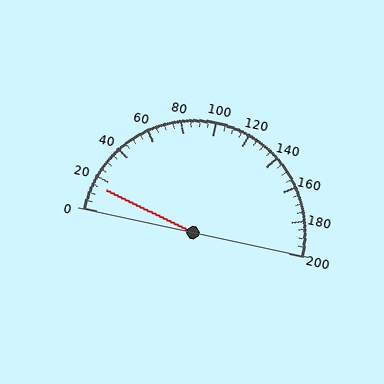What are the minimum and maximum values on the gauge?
The gauge ranges from 0 to 200.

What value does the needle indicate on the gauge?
The needle indicates approximately 15.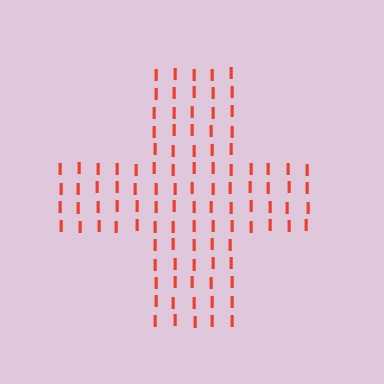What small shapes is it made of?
It is made of small letter I's.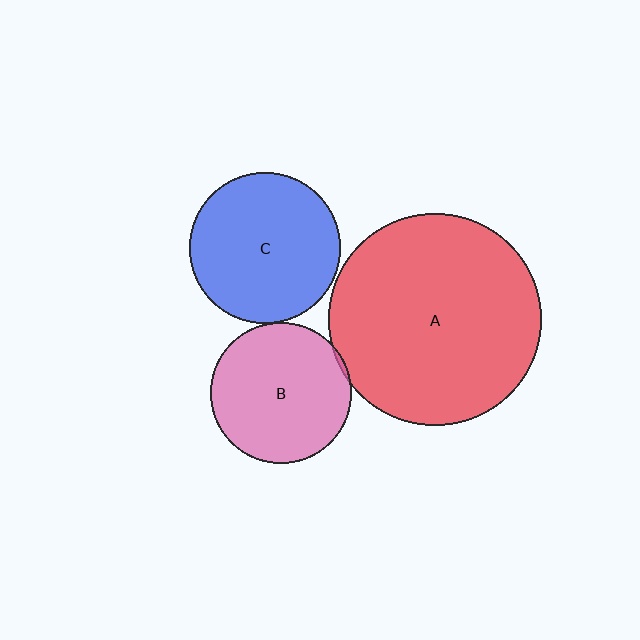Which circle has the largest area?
Circle A (red).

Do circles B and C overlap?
Yes.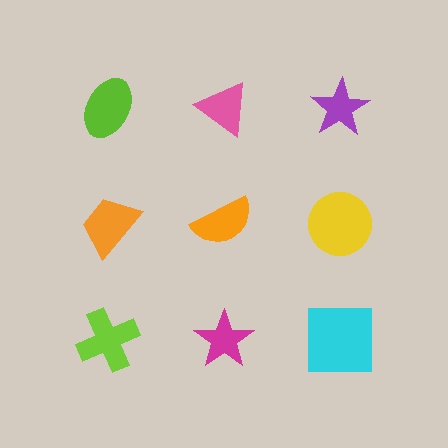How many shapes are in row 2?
3 shapes.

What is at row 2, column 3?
A yellow circle.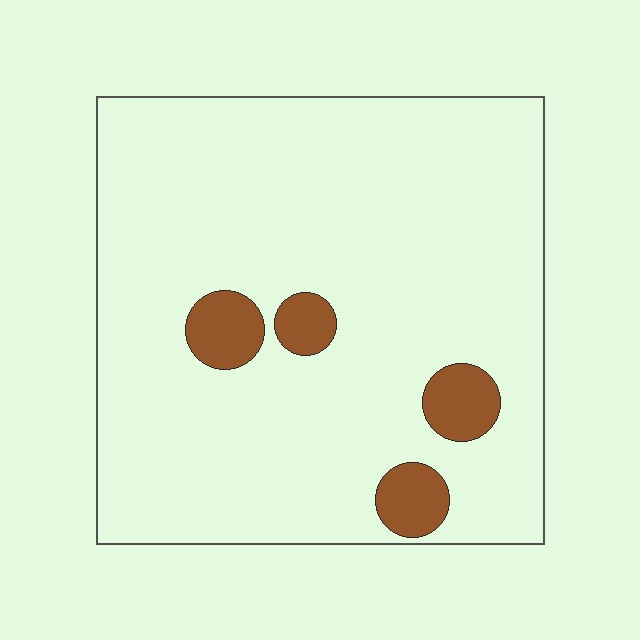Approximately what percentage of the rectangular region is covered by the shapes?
Approximately 10%.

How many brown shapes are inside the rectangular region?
4.